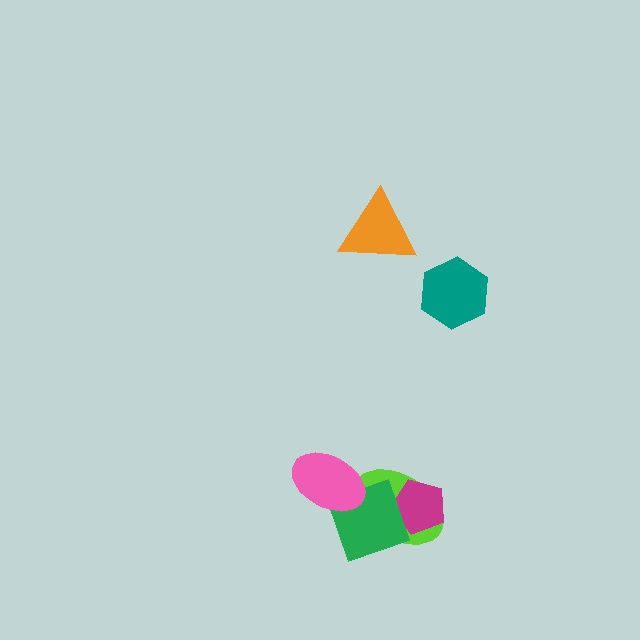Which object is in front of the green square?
The pink ellipse is in front of the green square.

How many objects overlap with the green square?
3 objects overlap with the green square.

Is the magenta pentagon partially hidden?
Yes, it is partially covered by another shape.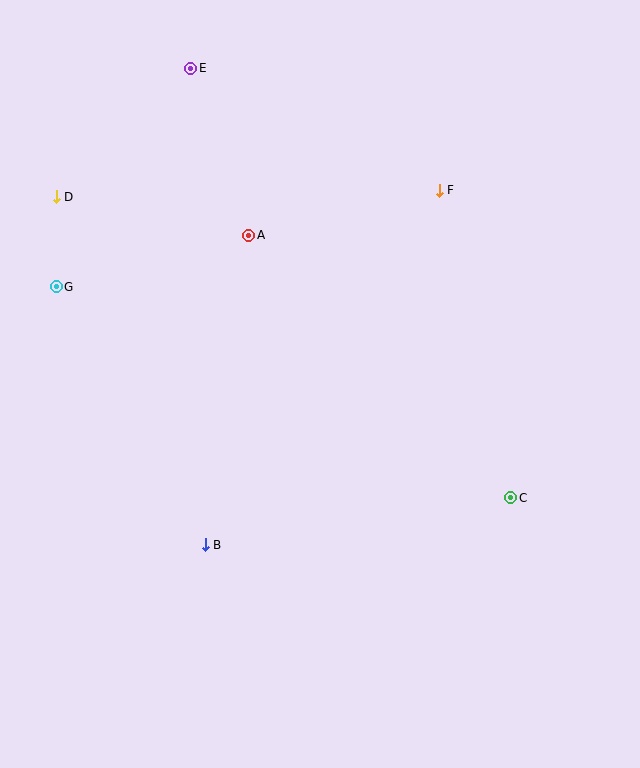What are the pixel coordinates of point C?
Point C is at (511, 498).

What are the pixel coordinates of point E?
Point E is at (191, 68).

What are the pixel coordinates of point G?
Point G is at (56, 287).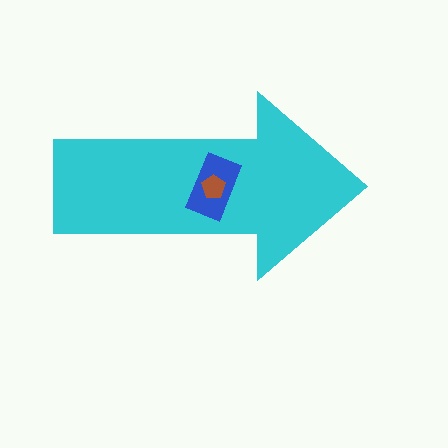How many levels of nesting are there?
3.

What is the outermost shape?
The cyan arrow.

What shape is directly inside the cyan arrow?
The blue rectangle.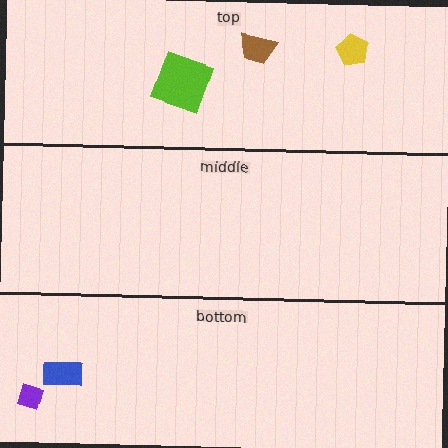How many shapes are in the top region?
3.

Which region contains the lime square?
The top region.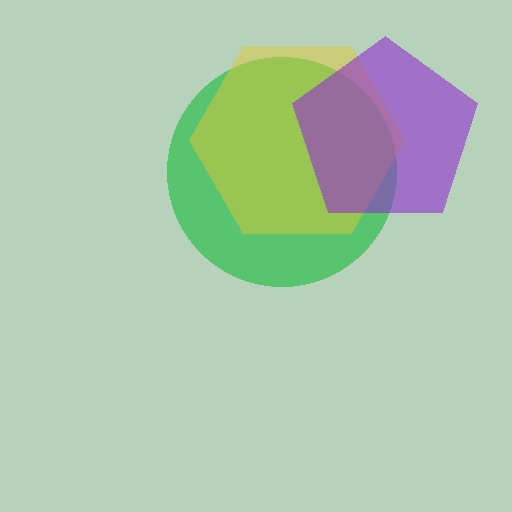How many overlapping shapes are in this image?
There are 3 overlapping shapes in the image.